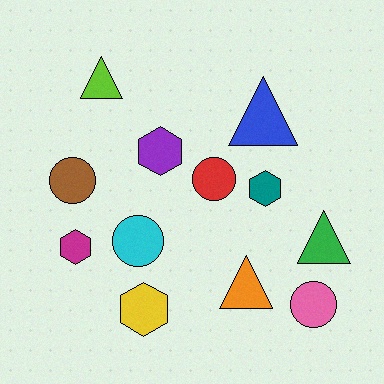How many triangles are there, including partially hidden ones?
There are 4 triangles.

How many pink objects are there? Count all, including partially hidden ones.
There is 1 pink object.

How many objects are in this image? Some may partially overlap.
There are 12 objects.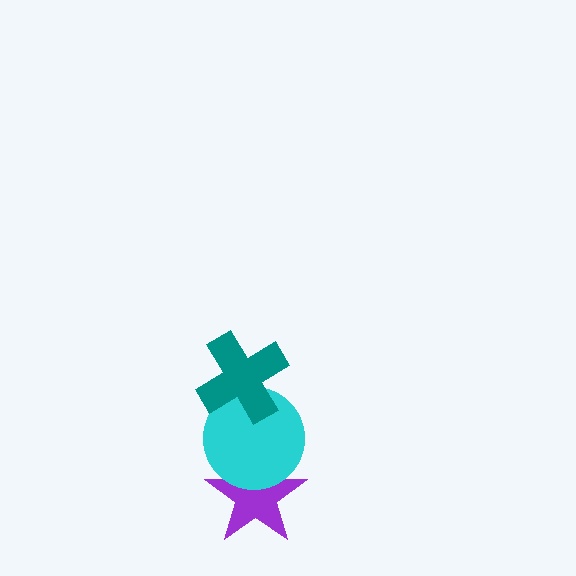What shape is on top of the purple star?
The cyan circle is on top of the purple star.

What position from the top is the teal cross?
The teal cross is 1st from the top.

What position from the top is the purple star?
The purple star is 3rd from the top.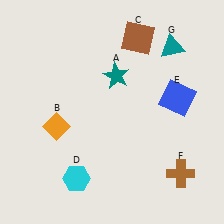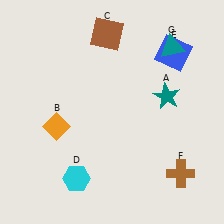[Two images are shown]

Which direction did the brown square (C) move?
The brown square (C) moved left.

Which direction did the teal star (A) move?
The teal star (A) moved right.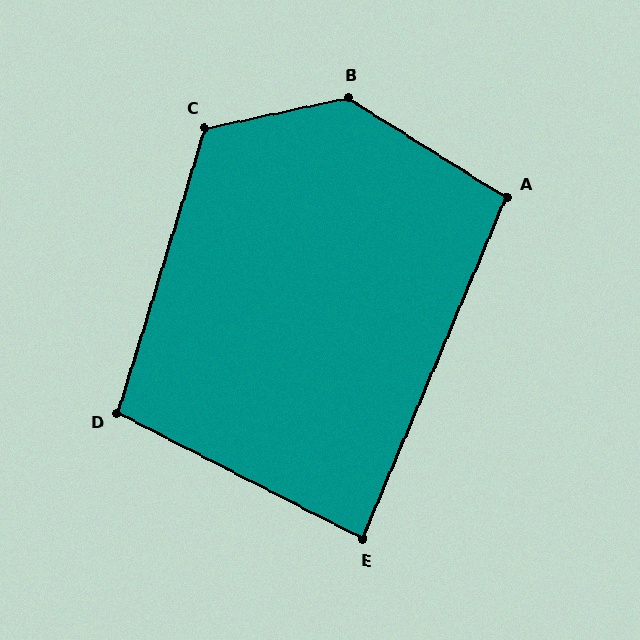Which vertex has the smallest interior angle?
E, at approximately 86 degrees.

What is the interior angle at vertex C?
Approximately 119 degrees (obtuse).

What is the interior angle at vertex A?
Approximately 99 degrees (obtuse).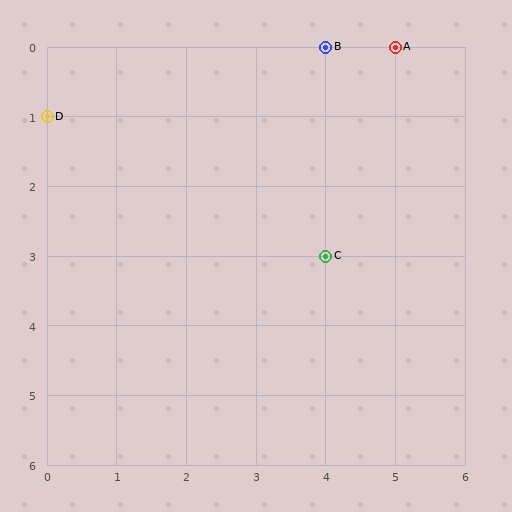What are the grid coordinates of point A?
Point A is at grid coordinates (5, 0).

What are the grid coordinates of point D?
Point D is at grid coordinates (0, 1).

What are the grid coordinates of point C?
Point C is at grid coordinates (4, 3).